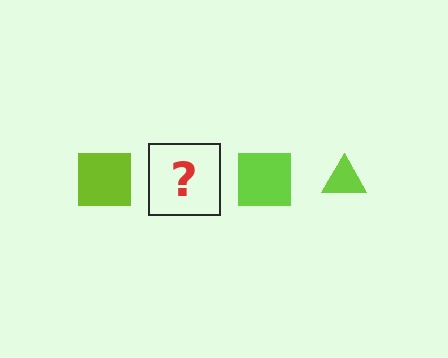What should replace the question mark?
The question mark should be replaced with a lime triangle.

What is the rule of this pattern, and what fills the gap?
The rule is that the pattern cycles through square, triangle shapes in lime. The gap should be filled with a lime triangle.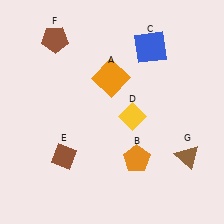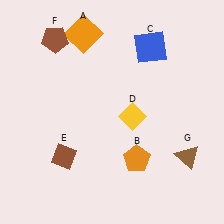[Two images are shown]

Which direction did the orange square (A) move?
The orange square (A) moved up.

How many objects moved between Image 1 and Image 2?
1 object moved between the two images.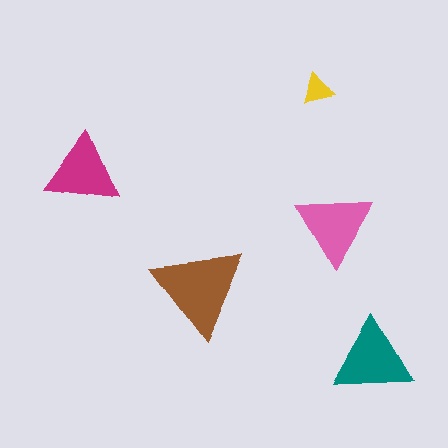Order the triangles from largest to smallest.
the brown one, the teal one, the pink one, the magenta one, the yellow one.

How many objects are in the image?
There are 5 objects in the image.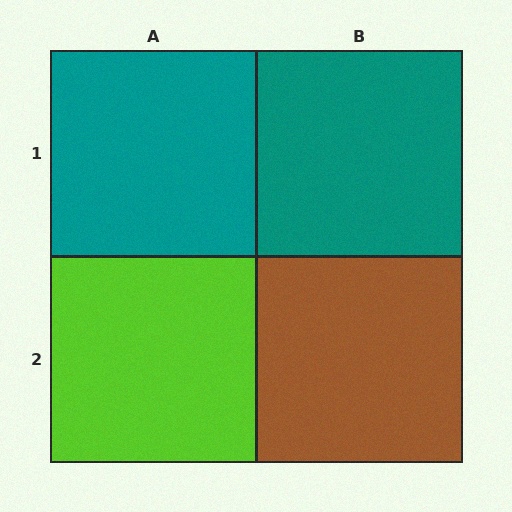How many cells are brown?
1 cell is brown.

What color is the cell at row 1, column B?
Teal.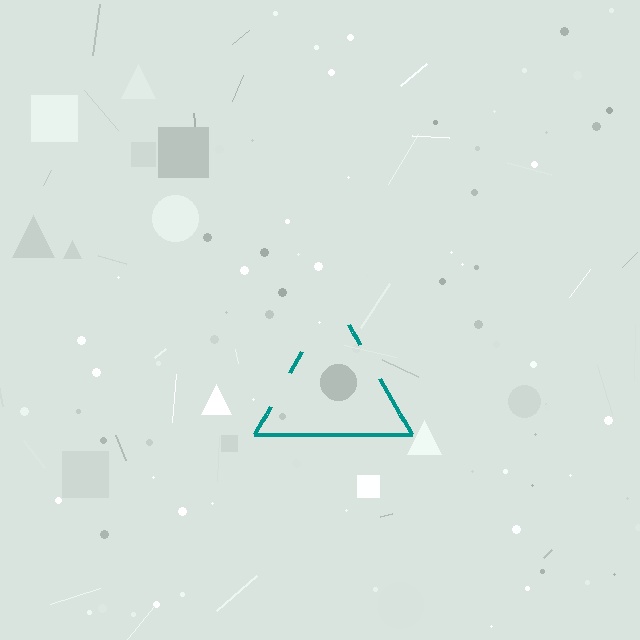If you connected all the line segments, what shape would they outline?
They would outline a triangle.